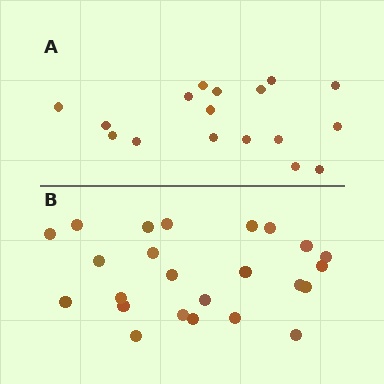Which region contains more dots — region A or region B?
Region B (the bottom region) has more dots.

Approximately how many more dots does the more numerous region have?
Region B has roughly 8 or so more dots than region A.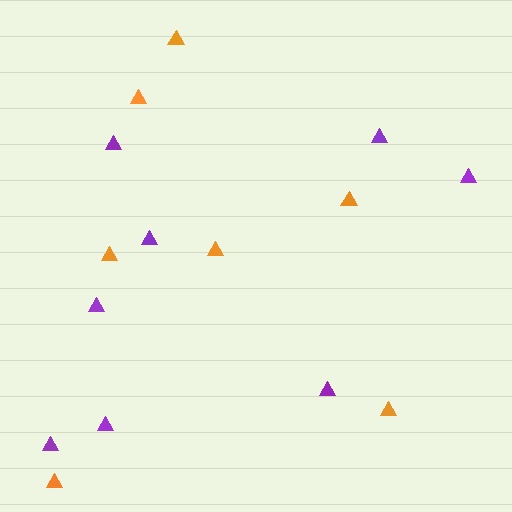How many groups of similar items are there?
There are 2 groups: one group of orange triangles (7) and one group of purple triangles (8).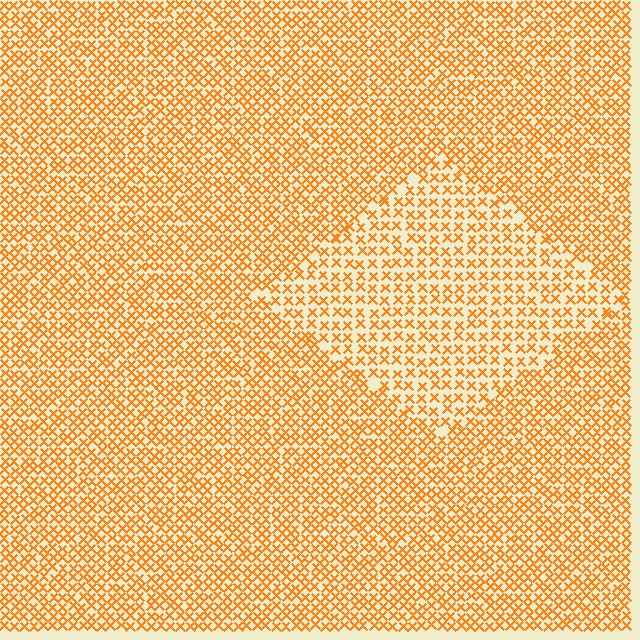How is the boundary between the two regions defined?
The boundary is defined by a change in element density (approximately 1.6x ratio). All elements are the same color, size, and shape.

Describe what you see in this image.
The image contains small orange elements arranged at two different densities. A diamond-shaped region is visible where the elements are less densely packed than the surrounding area.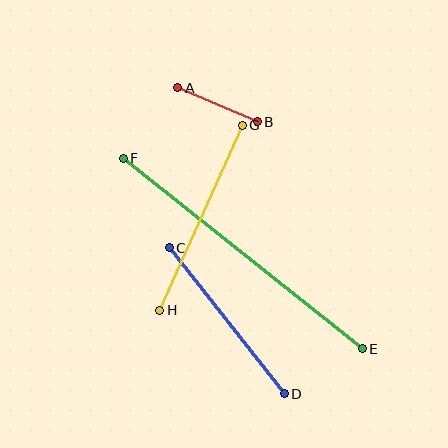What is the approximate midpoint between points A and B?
The midpoint is at approximately (217, 105) pixels.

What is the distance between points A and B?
The distance is approximately 87 pixels.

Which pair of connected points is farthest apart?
Points E and F are farthest apart.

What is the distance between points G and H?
The distance is approximately 203 pixels.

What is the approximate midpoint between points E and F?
The midpoint is at approximately (243, 253) pixels.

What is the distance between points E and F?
The distance is approximately 305 pixels.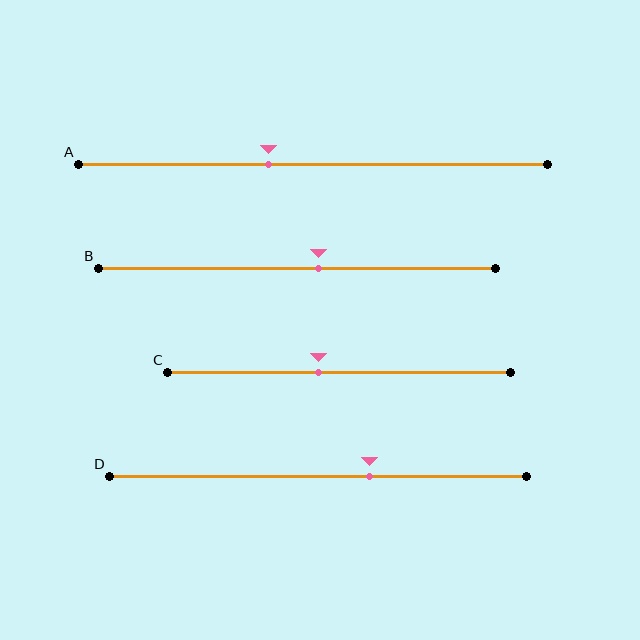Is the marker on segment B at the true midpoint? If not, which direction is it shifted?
No, the marker on segment B is shifted to the right by about 5% of the segment length.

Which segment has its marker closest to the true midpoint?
Segment B has its marker closest to the true midpoint.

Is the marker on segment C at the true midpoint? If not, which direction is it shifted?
No, the marker on segment C is shifted to the left by about 6% of the segment length.